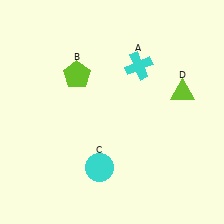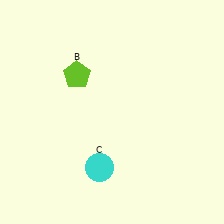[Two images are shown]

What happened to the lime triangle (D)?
The lime triangle (D) was removed in Image 2. It was in the top-right area of Image 1.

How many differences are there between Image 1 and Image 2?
There are 2 differences between the two images.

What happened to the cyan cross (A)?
The cyan cross (A) was removed in Image 2. It was in the top-right area of Image 1.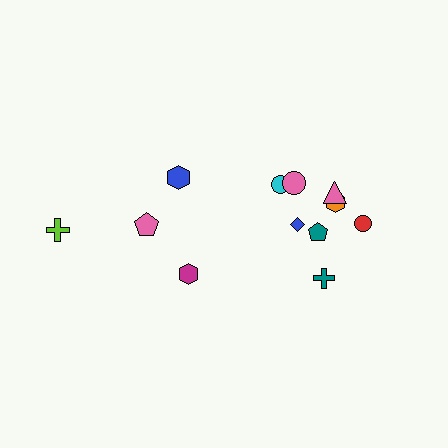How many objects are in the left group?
There are 4 objects.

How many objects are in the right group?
There are 8 objects.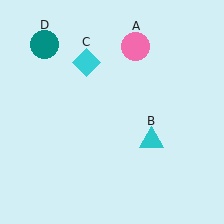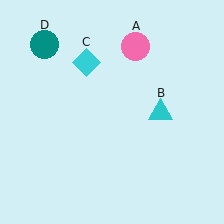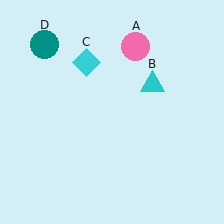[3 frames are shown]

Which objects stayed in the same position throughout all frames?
Pink circle (object A) and cyan diamond (object C) and teal circle (object D) remained stationary.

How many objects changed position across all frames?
1 object changed position: cyan triangle (object B).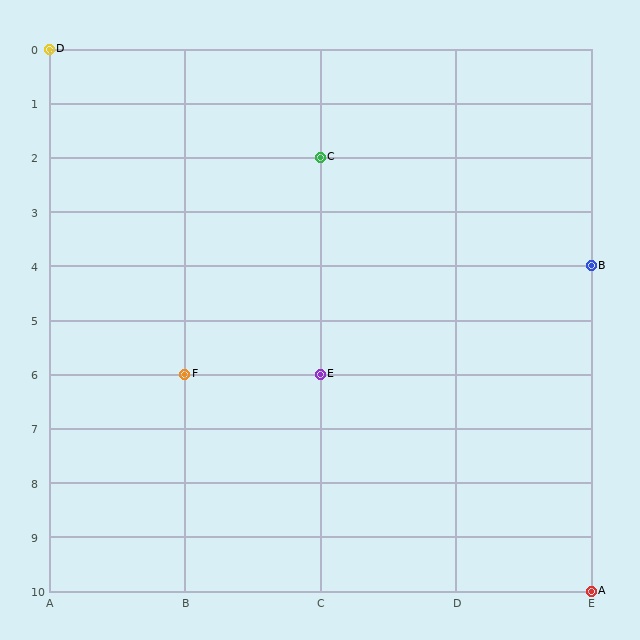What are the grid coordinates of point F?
Point F is at grid coordinates (B, 6).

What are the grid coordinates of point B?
Point B is at grid coordinates (E, 4).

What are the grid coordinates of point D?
Point D is at grid coordinates (A, 0).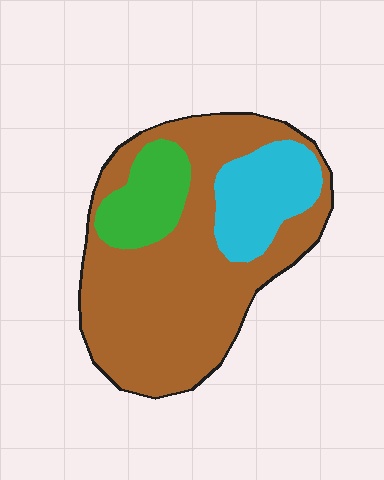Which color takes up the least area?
Green, at roughly 15%.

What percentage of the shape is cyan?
Cyan covers around 20% of the shape.